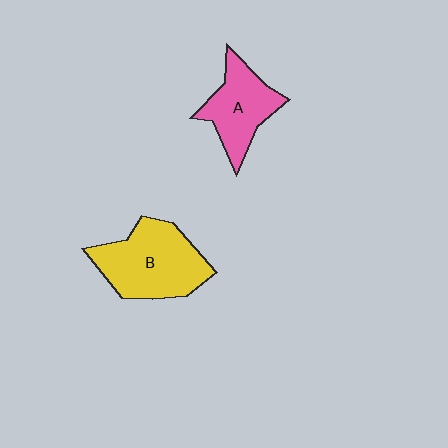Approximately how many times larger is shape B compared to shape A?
Approximately 1.4 times.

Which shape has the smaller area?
Shape A (pink).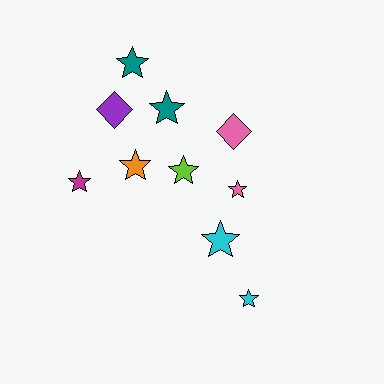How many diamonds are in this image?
There are 2 diamonds.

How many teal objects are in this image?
There are 2 teal objects.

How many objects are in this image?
There are 10 objects.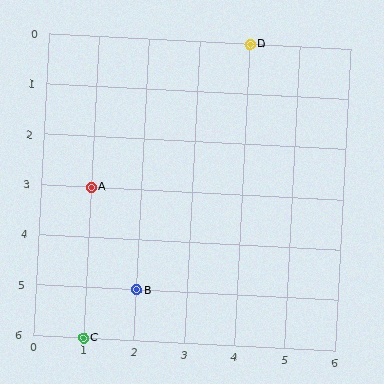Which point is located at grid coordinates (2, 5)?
Point B is at (2, 5).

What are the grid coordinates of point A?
Point A is at grid coordinates (1, 3).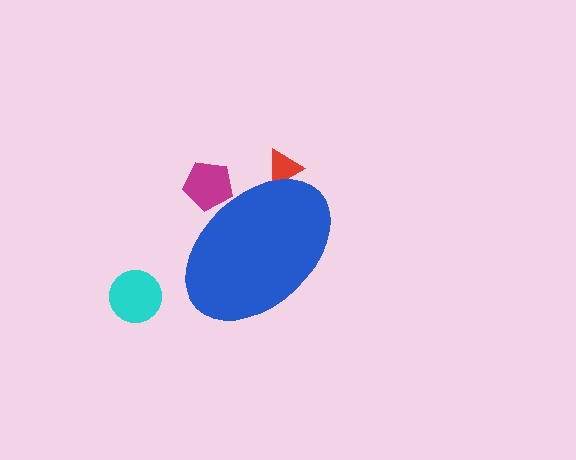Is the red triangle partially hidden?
Yes, the red triangle is partially hidden behind the blue ellipse.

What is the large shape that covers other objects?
A blue ellipse.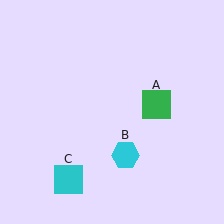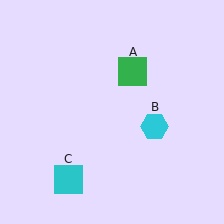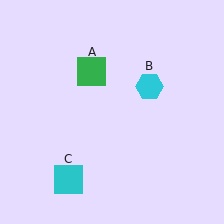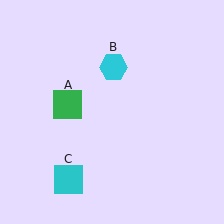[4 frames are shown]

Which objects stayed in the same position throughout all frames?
Cyan square (object C) remained stationary.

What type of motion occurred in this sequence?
The green square (object A), cyan hexagon (object B) rotated counterclockwise around the center of the scene.